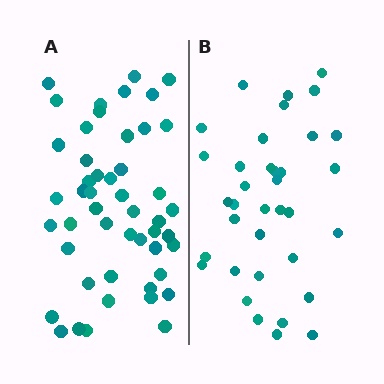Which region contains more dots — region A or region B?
Region A (the left region) has more dots.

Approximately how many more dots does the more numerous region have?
Region A has approximately 15 more dots than region B.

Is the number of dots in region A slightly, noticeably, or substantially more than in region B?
Region A has noticeably more, but not dramatically so. The ratio is roughly 1.4 to 1.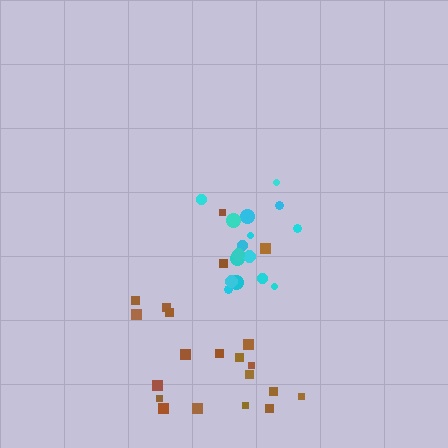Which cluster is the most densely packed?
Cyan.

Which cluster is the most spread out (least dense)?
Brown.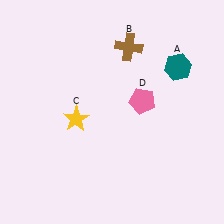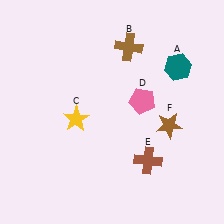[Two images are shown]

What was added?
A brown cross (E), a brown star (F) were added in Image 2.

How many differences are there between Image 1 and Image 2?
There are 2 differences between the two images.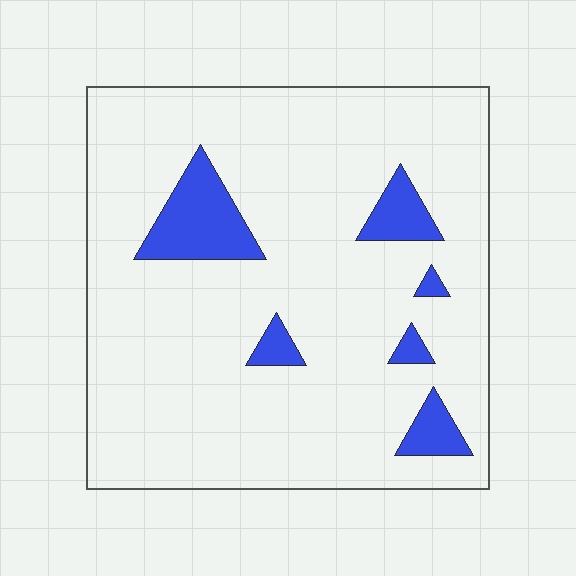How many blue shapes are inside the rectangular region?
6.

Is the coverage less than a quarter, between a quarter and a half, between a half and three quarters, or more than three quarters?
Less than a quarter.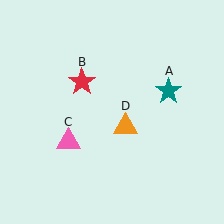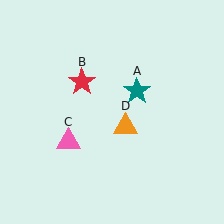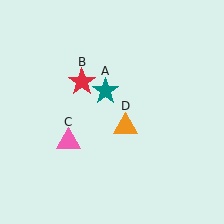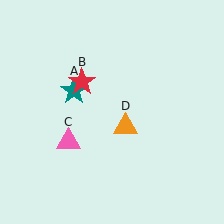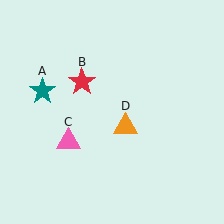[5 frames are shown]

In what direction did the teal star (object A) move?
The teal star (object A) moved left.